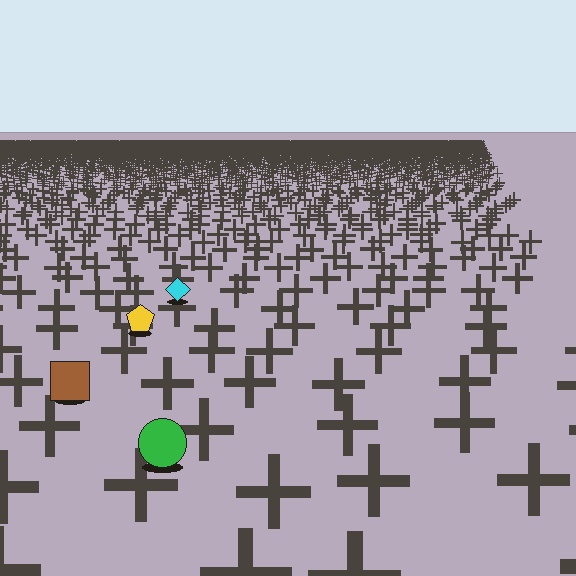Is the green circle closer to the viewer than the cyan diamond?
Yes. The green circle is closer — you can tell from the texture gradient: the ground texture is coarser near it.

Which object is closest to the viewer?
The green circle is closest. The texture marks near it are larger and more spread out.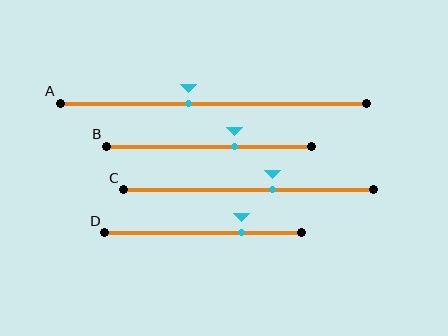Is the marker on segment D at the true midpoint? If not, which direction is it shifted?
No, the marker on segment D is shifted to the right by about 19% of the segment length.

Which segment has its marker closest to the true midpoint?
Segment A has its marker closest to the true midpoint.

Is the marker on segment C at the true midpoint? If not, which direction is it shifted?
No, the marker on segment C is shifted to the right by about 9% of the segment length.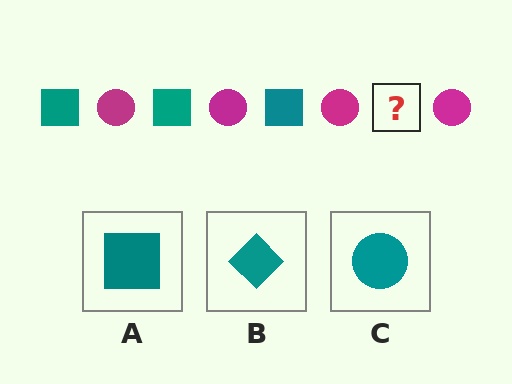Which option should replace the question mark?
Option A.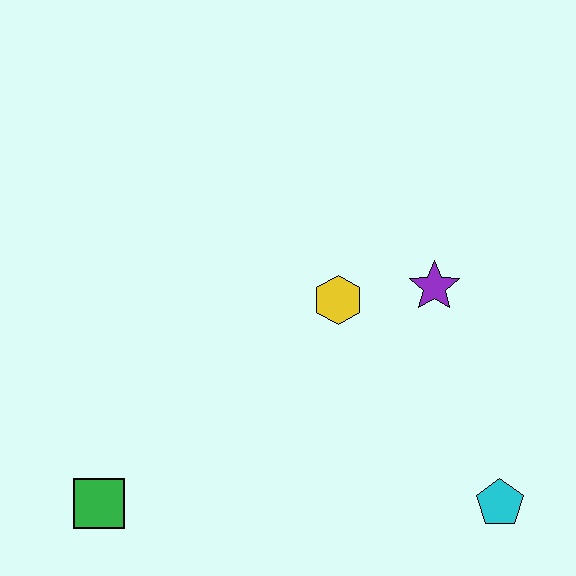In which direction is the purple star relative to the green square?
The purple star is to the right of the green square.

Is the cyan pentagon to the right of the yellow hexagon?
Yes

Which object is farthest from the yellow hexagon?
The green square is farthest from the yellow hexagon.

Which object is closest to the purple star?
The yellow hexagon is closest to the purple star.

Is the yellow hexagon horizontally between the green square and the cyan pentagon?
Yes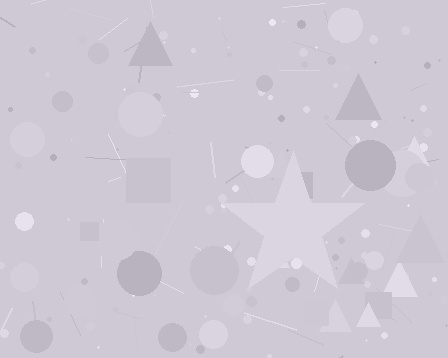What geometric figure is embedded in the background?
A star is embedded in the background.